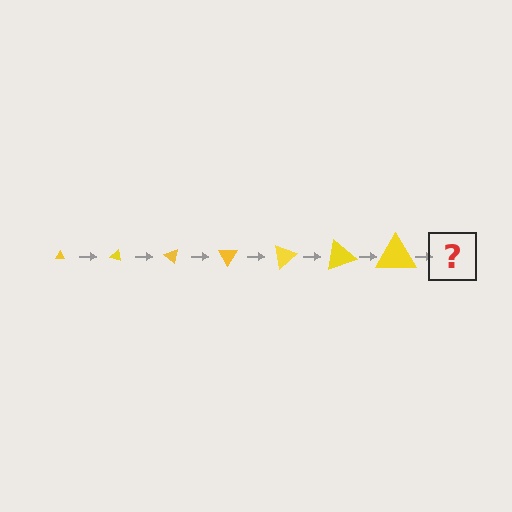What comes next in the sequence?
The next element should be a triangle, larger than the previous one and rotated 140 degrees from the start.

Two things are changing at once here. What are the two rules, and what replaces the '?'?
The two rules are that the triangle grows larger each step and it rotates 20 degrees each step. The '?' should be a triangle, larger than the previous one and rotated 140 degrees from the start.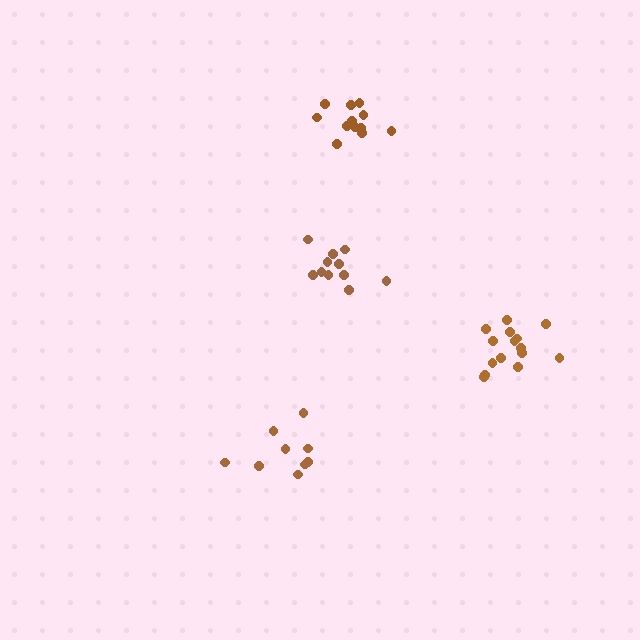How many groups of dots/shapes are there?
There are 4 groups.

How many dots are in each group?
Group 1: 11 dots, Group 2: 13 dots, Group 3: 15 dots, Group 4: 9 dots (48 total).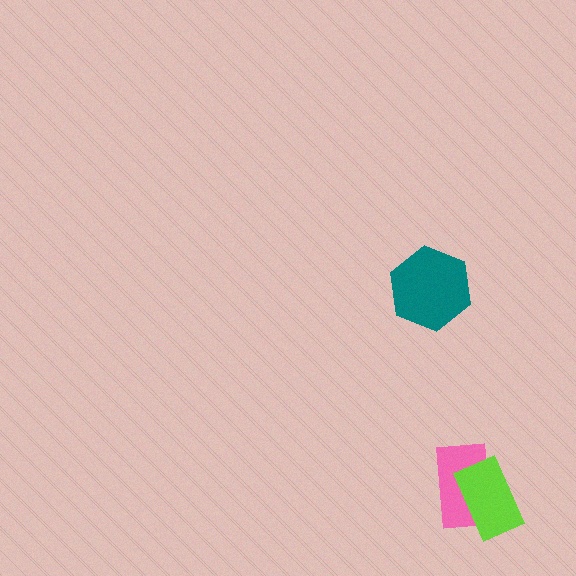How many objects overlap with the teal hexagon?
0 objects overlap with the teal hexagon.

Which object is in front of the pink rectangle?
The lime rectangle is in front of the pink rectangle.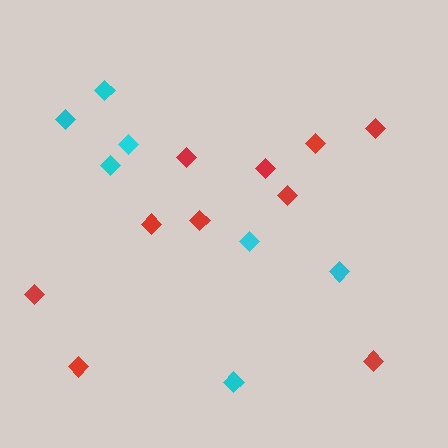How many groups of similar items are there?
There are 2 groups: one group of cyan diamonds (7) and one group of red diamonds (10).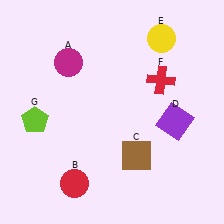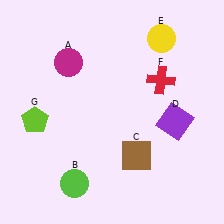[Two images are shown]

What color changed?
The circle (B) changed from red in Image 1 to lime in Image 2.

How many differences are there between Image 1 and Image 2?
There is 1 difference between the two images.